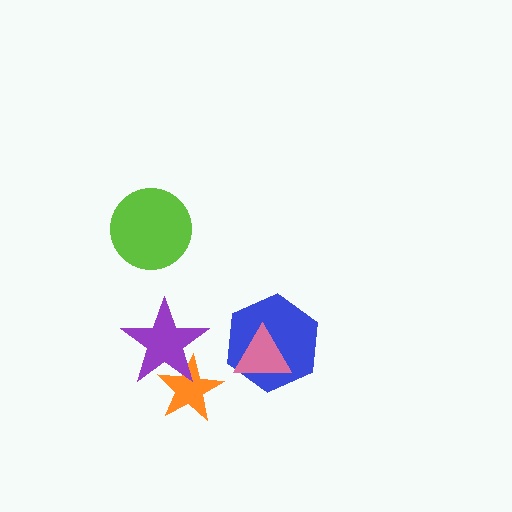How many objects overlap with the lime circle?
0 objects overlap with the lime circle.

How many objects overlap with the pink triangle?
1 object overlaps with the pink triangle.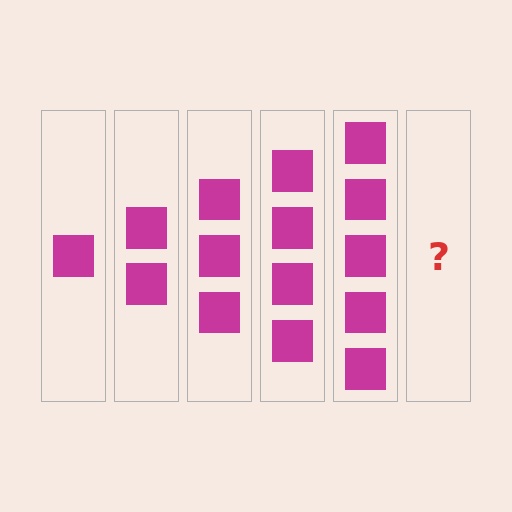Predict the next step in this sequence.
The next step is 6 squares.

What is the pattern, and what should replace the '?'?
The pattern is that each step adds one more square. The '?' should be 6 squares.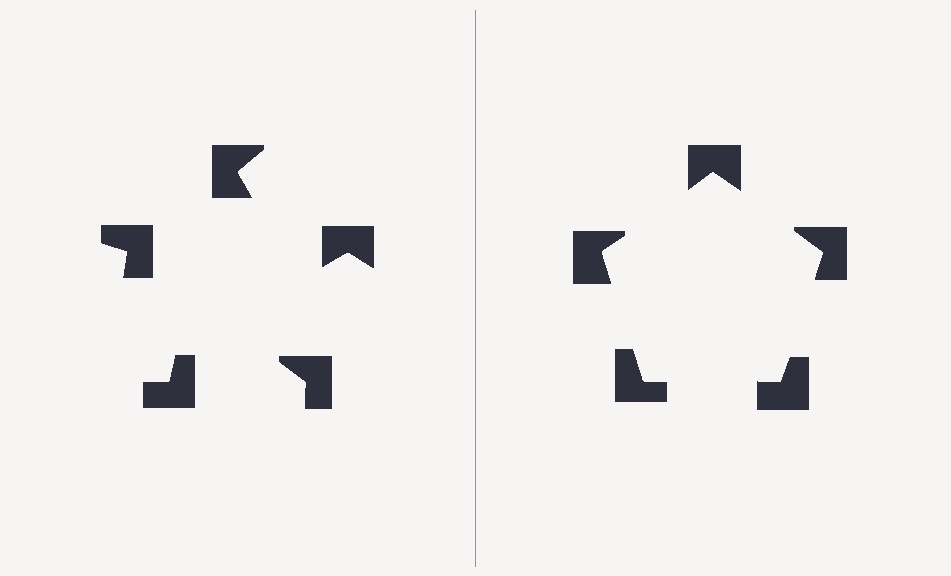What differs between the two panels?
The notched squares are positioned identically on both sides; only the wedge orientations differ. On the right they align to a pentagon; on the left they are misaligned.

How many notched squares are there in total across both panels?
10 — 5 on each side.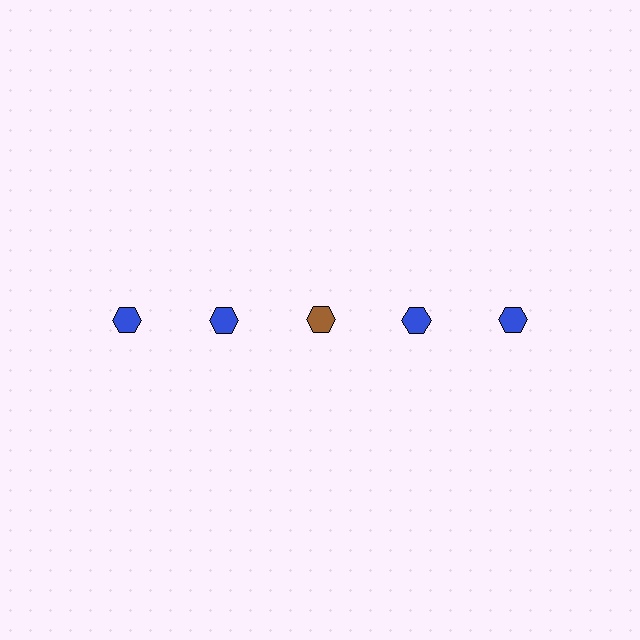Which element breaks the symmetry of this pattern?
The brown hexagon in the top row, center column breaks the symmetry. All other shapes are blue hexagons.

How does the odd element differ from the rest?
It has a different color: brown instead of blue.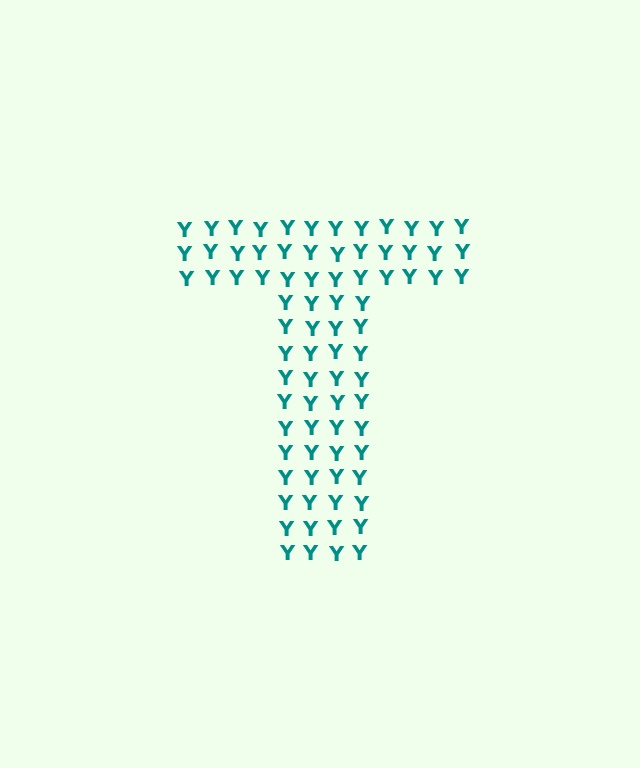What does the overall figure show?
The overall figure shows the letter T.